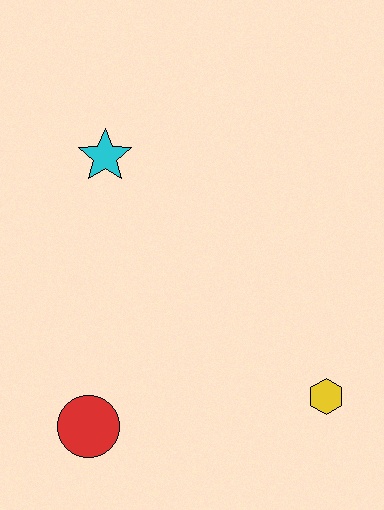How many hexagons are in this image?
There is 1 hexagon.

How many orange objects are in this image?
There are no orange objects.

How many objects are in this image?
There are 3 objects.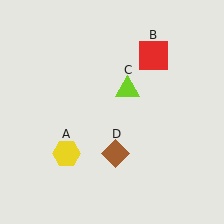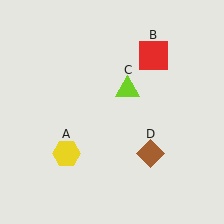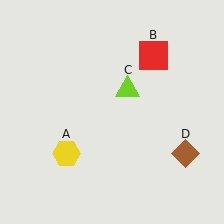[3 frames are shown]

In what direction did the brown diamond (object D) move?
The brown diamond (object D) moved right.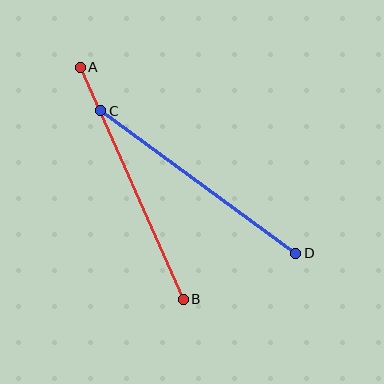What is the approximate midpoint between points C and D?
The midpoint is at approximately (198, 182) pixels.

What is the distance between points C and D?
The distance is approximately 241 pixels.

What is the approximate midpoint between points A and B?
The midpoint is at approximately (132, 183) pixels.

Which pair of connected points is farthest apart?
Points A and B are farthest apart.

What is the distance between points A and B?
The distance is approximately 254 pixels.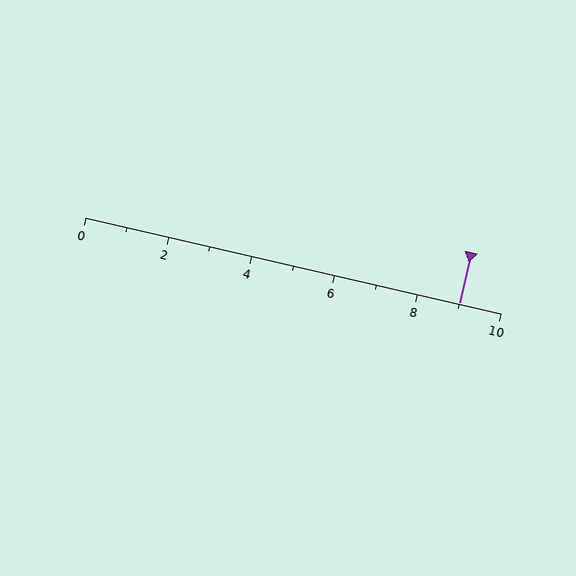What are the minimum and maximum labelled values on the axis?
The axis runs from 0 to 10.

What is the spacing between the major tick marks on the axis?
The major ticks are spaced 2 apart.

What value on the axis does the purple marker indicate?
The marker indicates approximately 9.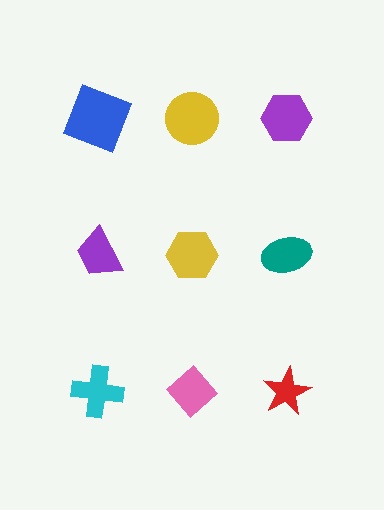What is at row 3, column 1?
A cyan cross.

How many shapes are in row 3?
3 shapes.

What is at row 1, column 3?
A purple hexagon.